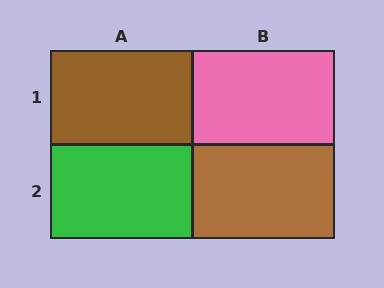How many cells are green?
1 cell is green.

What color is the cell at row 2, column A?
Green.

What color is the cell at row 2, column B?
Brown.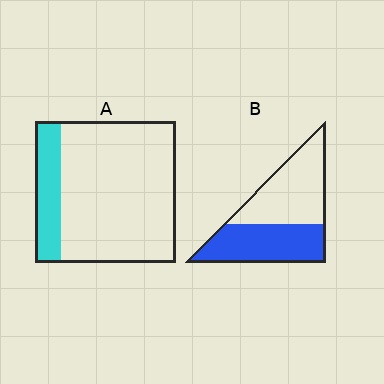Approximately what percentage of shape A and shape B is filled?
A is approximately 20% and B is approximately 45%.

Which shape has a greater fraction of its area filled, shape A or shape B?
Shape B.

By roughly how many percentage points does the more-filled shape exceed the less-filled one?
By roughly 30 percentage points (B over A).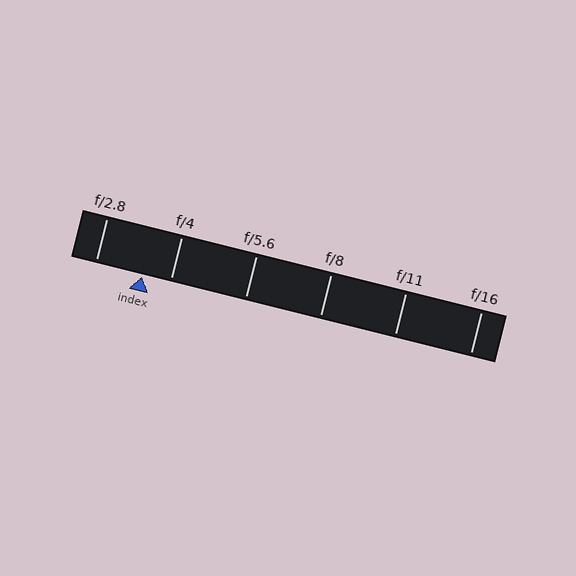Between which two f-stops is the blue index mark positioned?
The index mark is between f/2.8 and f/4.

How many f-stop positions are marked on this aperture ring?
There are 6 f-stop positions marked.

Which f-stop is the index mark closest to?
The index mark is closest to f/4.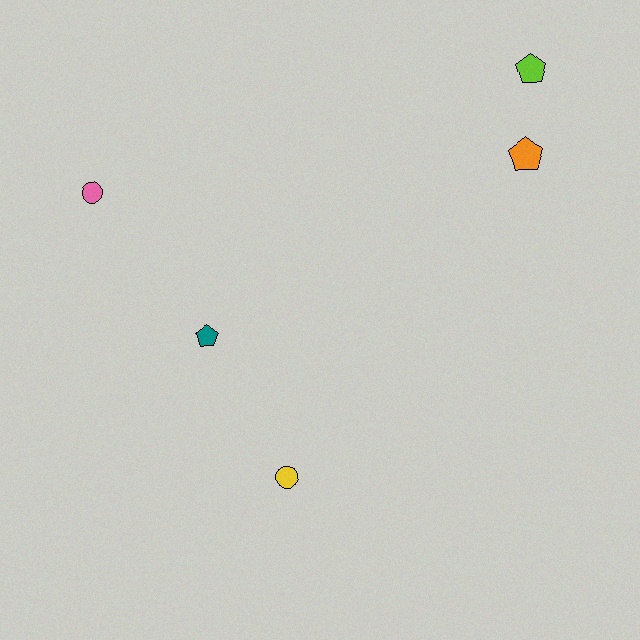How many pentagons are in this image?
There are 3 pentagons.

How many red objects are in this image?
There are no red objects.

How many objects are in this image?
There are 5 objects.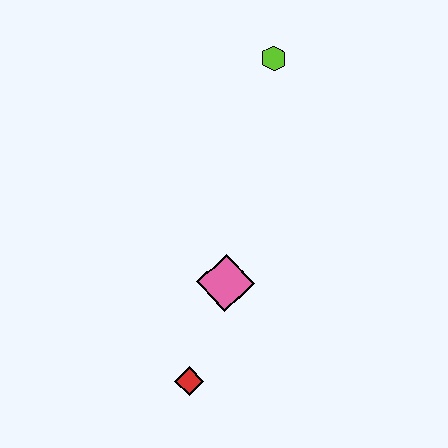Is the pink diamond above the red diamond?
Yes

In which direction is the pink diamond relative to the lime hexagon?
The pink diamond is below the lime hexagon.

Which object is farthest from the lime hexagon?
The red diamond is farthest from the lime hexagon.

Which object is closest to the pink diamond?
The red diamond is closest to the pink diamond.